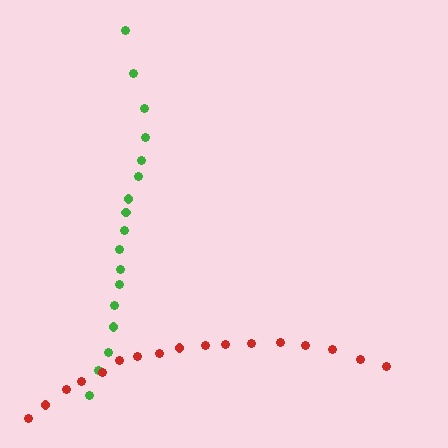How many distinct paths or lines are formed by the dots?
There are 2 distinct paths.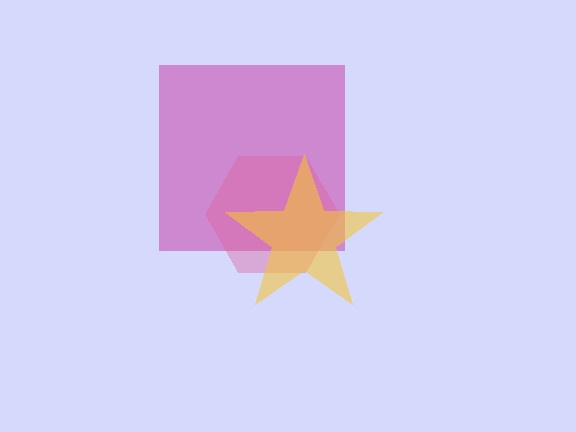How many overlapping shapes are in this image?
There are 3 overlapping shapes in the image.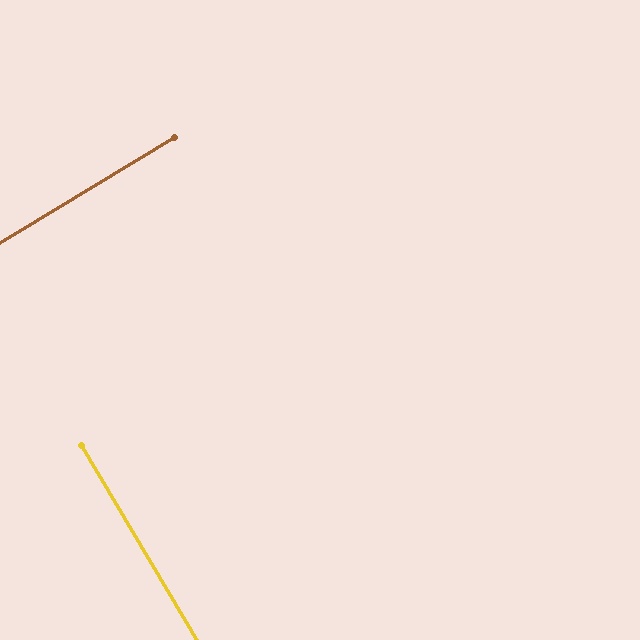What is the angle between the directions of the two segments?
Approximately 90 degrees.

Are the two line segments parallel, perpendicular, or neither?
Perpendicular — they meet at approximately 90°.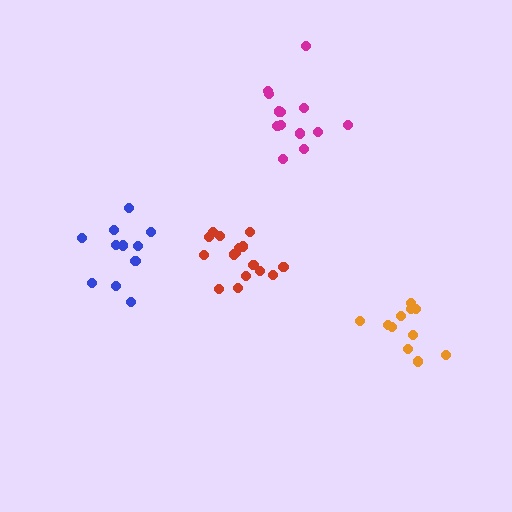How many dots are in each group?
Group 1: 11 dots, Group 2: 16 dots, Group 3: 11 dots, Group 4: 13 dots (51 total).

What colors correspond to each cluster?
The clusters are colored: blue, red, orange, magenta.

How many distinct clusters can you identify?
There are 4 distinct clusters.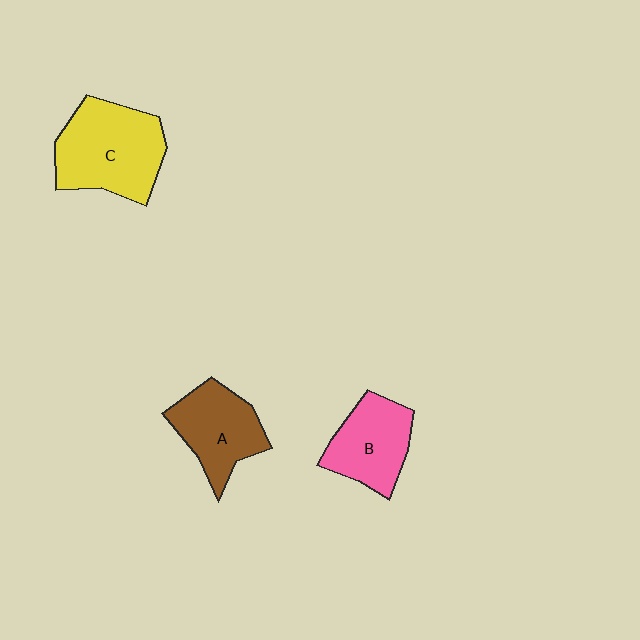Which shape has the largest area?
Shape C (yellow).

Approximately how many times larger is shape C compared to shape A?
Approximately 1.4 times.